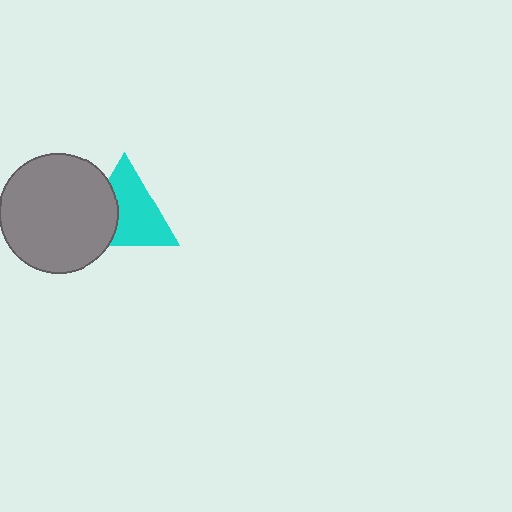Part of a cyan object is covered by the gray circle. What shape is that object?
It is a triangle.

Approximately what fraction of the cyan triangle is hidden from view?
Roughly 33% of the cyan triangle is hidden behind the gray circle.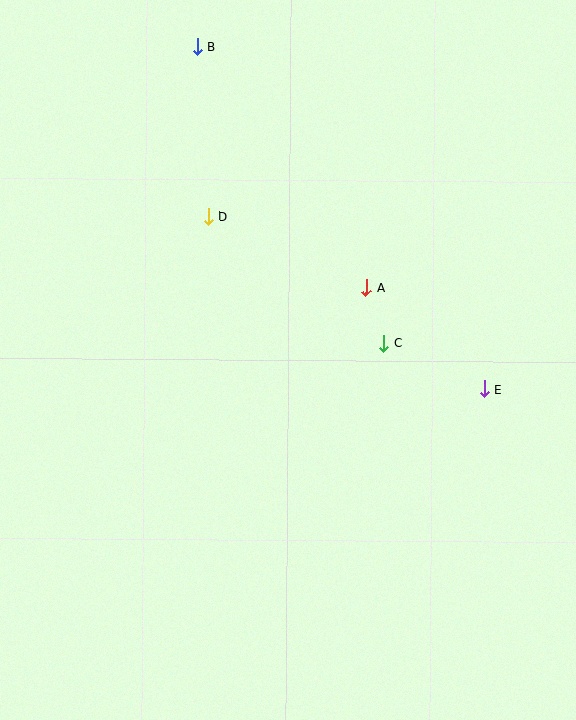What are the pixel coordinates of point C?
Point C is at (384, 343).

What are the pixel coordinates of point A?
Point A is at (367, 287).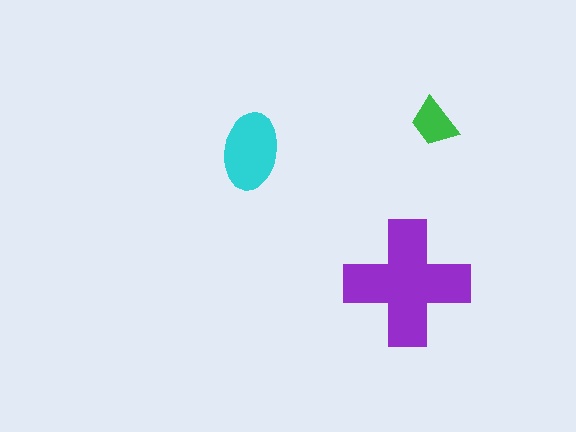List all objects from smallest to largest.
The green trapezoid, the cyan ellipse, the purple cross.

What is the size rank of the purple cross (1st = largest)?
1st.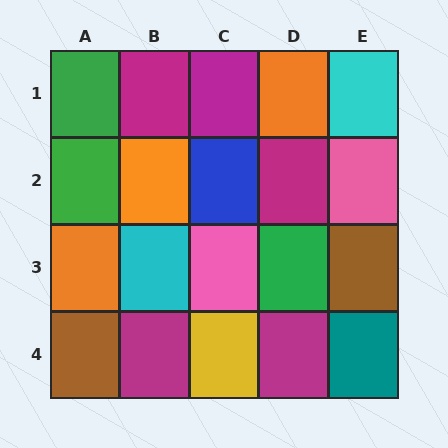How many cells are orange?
3 cells are orange.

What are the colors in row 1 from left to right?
Green, magenta, magenta, orange, cyan.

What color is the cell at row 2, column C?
Blue.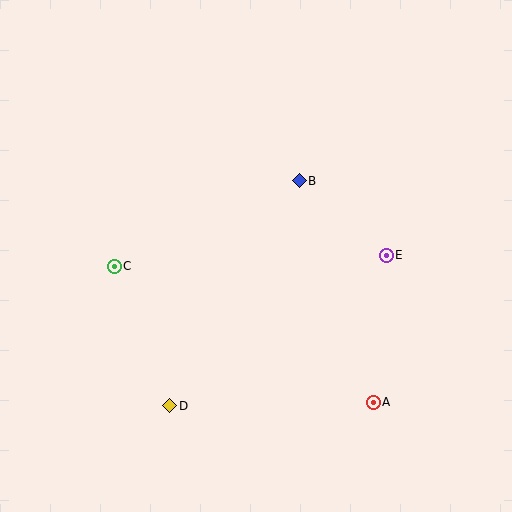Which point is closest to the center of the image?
Point B at (299, 181) is closest to the center.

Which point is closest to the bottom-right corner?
Point A is closest to the bottom-right corner.